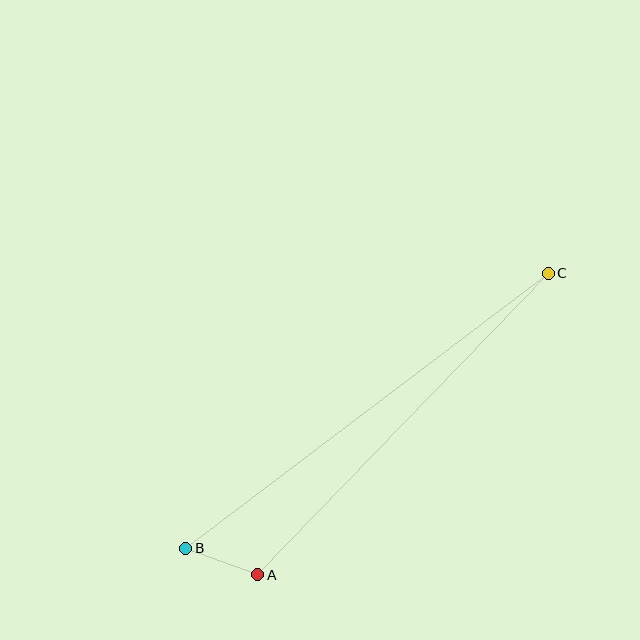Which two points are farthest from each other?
Points B and C are farthest from each other.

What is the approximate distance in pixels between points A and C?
The distance between A and C is approximately 419 pixels.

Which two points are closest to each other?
Points A and B are closest to each other.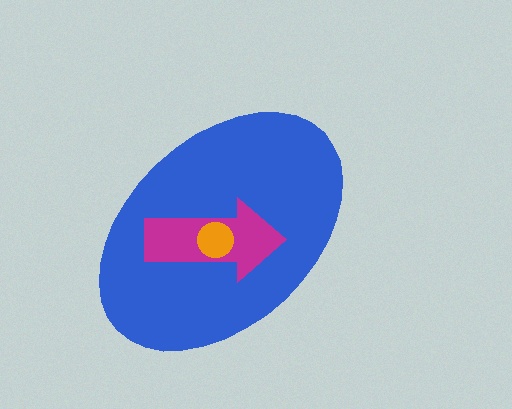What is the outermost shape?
The blue ellipse.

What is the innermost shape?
The orange circle.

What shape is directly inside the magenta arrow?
The orange circle.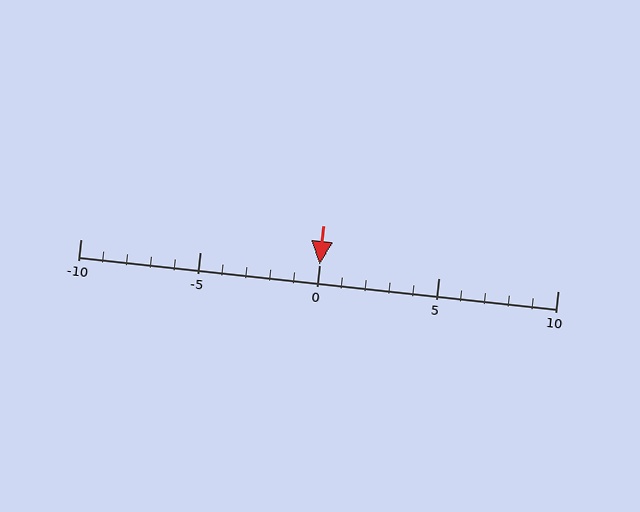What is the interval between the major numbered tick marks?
The major tick marks are spaced 5 units apart.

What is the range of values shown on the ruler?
The ruler shows values from -10 to 10.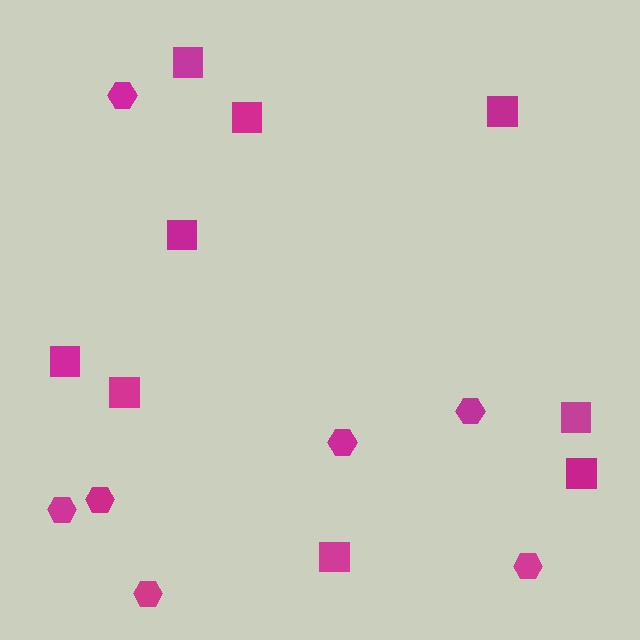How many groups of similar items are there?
There are 2 groups: one group of hexagons (7) and one group of squares (9).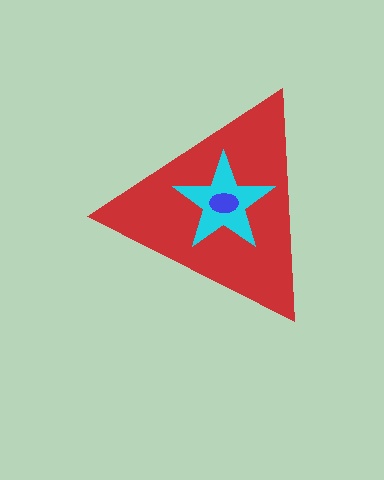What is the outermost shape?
The red triangle.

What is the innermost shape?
The blue ellipse.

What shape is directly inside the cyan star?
The blue ellipse.